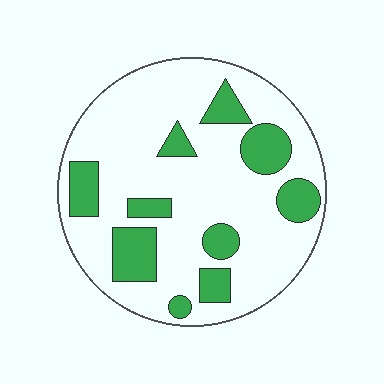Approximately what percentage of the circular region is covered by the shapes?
Approximately 25%.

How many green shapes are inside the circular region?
10.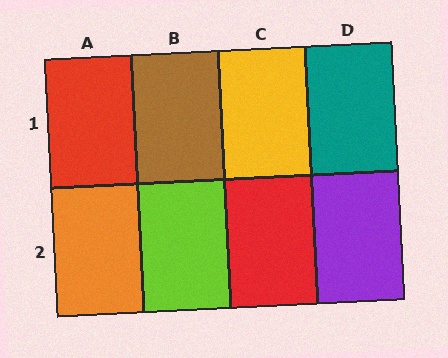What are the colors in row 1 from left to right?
Red, brown, yellow, teal.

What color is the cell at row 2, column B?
Lime.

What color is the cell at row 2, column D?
Purple.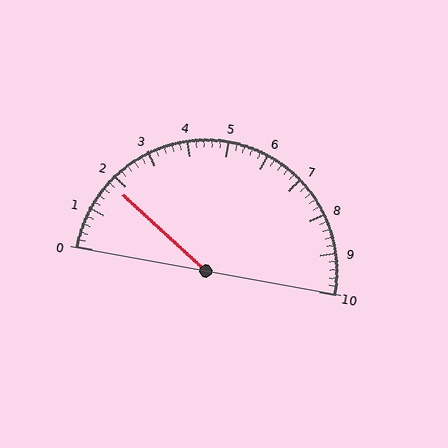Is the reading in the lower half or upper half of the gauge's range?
The reading is in the lower half of the range (0 to 10).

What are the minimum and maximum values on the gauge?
The gauge ranges from 0 to 10.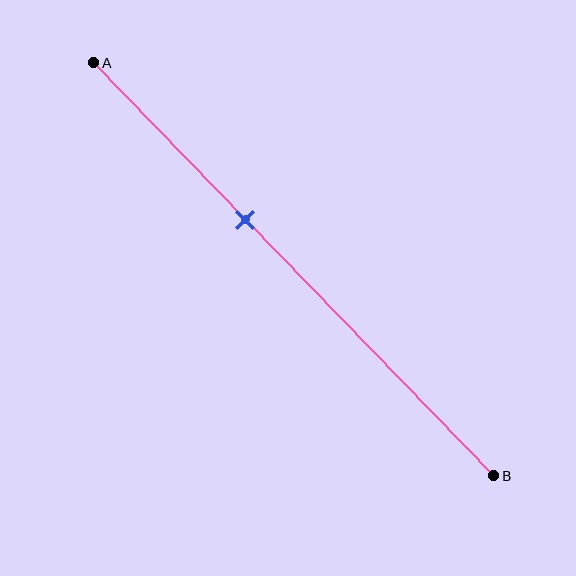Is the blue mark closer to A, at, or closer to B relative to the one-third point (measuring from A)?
The blue mark is closer to point B than the one-third point of segment AB.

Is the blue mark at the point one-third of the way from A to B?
No, the mark is at about 40% from A, not at the 33% one-third point.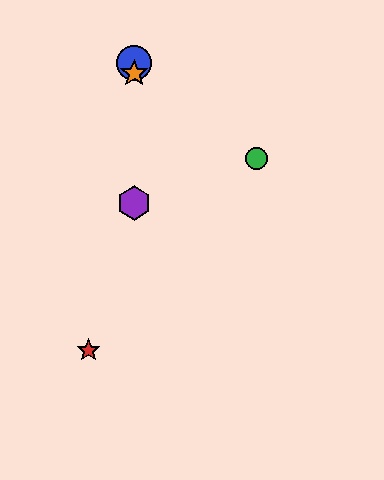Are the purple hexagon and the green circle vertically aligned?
No, the purple hexagon is at x≈134 and the green circle is at x≈256.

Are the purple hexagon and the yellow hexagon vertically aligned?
Yes, both are at x≈134.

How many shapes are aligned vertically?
4 shapes (the blue circle, the yellow hexagon, the purple hexagon, the orange star) are aligned vertically.